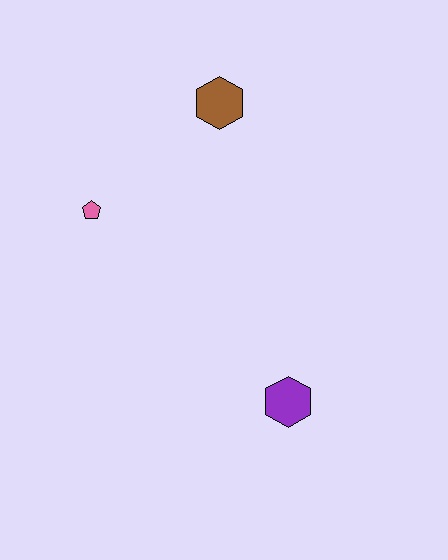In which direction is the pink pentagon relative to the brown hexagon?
The pink pentagon is to the left of the brown hexagon.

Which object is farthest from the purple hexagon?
The brown hexagon is farthest from the purple hexagon.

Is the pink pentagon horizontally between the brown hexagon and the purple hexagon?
No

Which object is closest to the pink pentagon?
The brown hexagon is closest to the pink pentagon.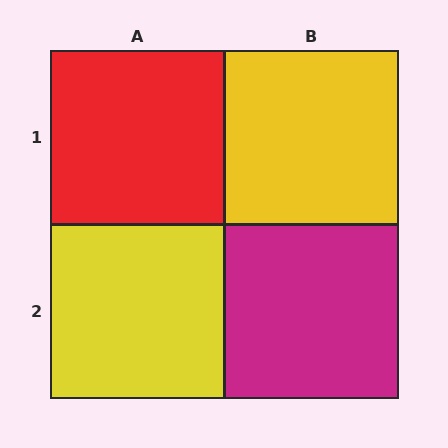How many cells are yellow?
2 cells are yellow.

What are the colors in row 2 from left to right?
Yellow, magenta.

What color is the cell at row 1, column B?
Yellow.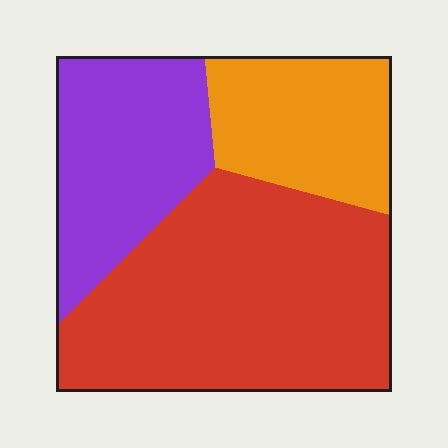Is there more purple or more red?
Red.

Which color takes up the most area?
Red, at roughly 50%.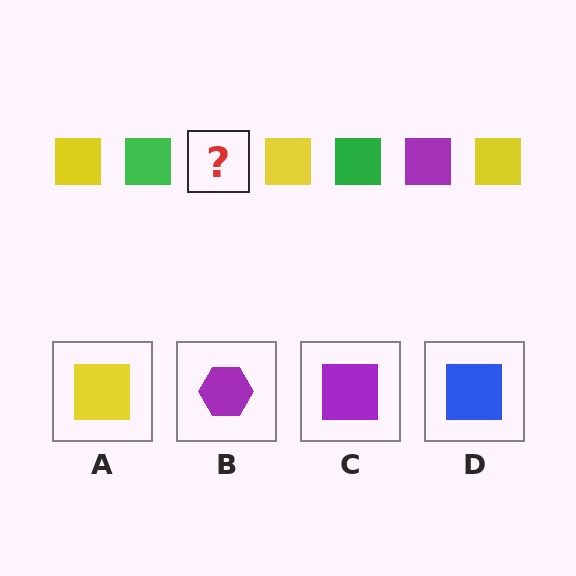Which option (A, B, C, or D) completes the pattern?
C.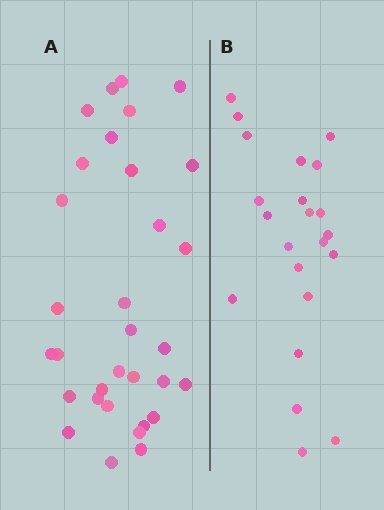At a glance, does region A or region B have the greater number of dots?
Region A (the left region) has more dots.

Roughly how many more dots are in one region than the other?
Region A has roughly 10 or so more dots than region B.